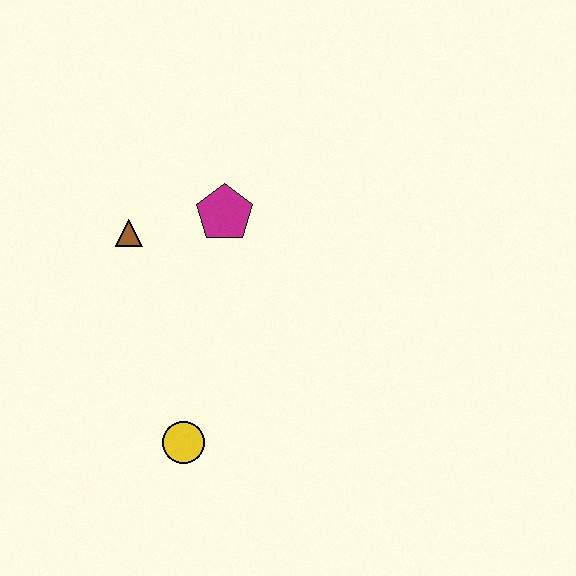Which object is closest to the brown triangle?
The magenta pentagon is closest to the brown triangle.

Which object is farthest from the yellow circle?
The magenta pentagon is farthest from the yellow circle.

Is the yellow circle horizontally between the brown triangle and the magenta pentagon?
Yes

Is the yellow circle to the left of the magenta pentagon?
Yes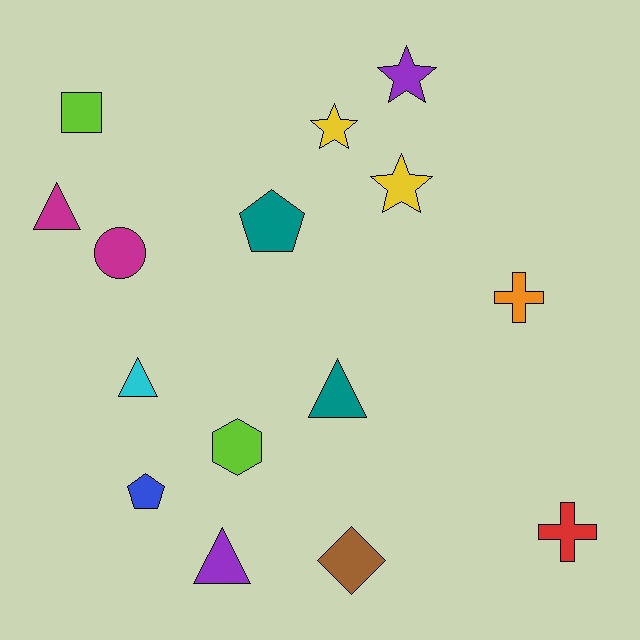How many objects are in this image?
There are 15 objects.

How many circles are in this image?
There is 1 circle.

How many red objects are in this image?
There is 1 red object.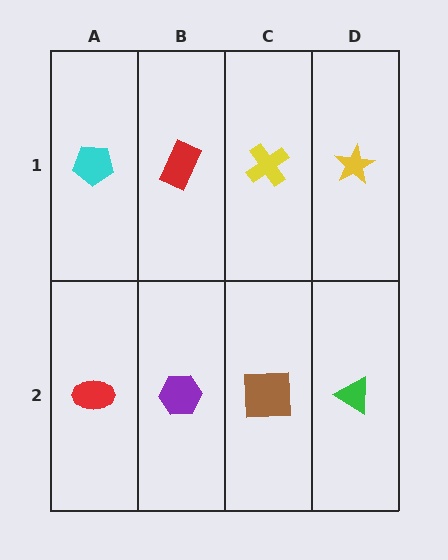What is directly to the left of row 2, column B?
A red ellipse.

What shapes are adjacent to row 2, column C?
A yellow cross (row 1, column C), a purple hexagon (row 2, column B), a green triangle (row 2, column D).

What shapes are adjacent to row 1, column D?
A green triangle (row 2, column D), a yellow cross (row 1, column C).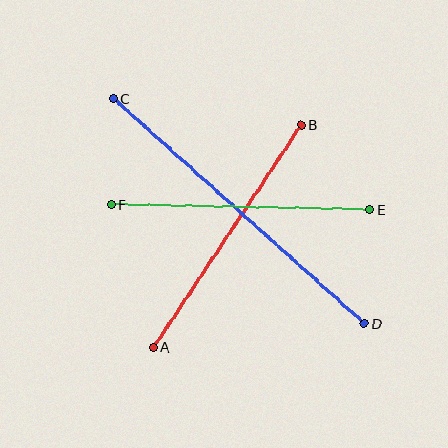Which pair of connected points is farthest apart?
Points C and D are farthest apart.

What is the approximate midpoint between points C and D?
The midpoint is at approximately (239, 211) pixels.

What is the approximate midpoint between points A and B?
The midpoint is at approximately (227, 236) pixels.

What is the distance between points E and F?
The distance is approximately 259 pixels.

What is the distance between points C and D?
The distance is approximately 337 pixels.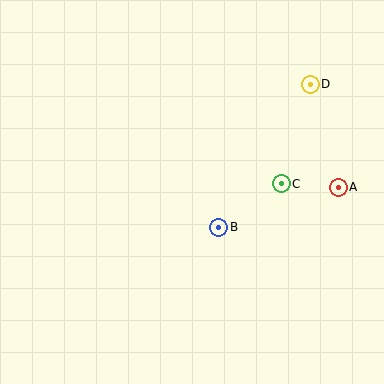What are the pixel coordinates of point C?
Point C is at (281, 184).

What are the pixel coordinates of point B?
Point B is at (219, 227).